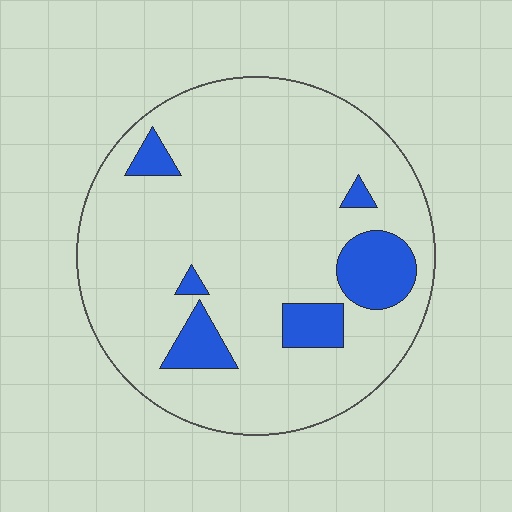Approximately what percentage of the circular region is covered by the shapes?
Approximately 15%.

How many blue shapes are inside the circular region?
6.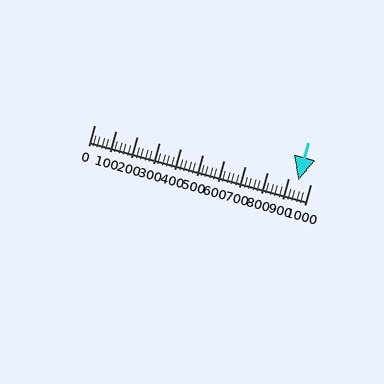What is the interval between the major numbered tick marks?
The major tick marks are spaced 100 units apart.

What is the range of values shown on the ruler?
The ruler shows values from 0 to 1000.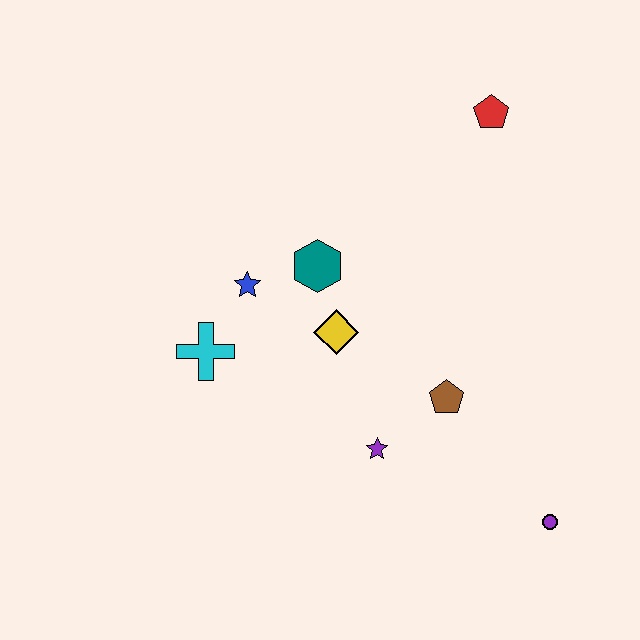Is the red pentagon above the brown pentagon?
Yes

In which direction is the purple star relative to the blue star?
The purple star is below the blue star.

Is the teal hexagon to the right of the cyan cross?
Yes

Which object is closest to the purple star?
The brown pentagon is closest to the purple star.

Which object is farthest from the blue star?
The purple circle is farthest from the blue star.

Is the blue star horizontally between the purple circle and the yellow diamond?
No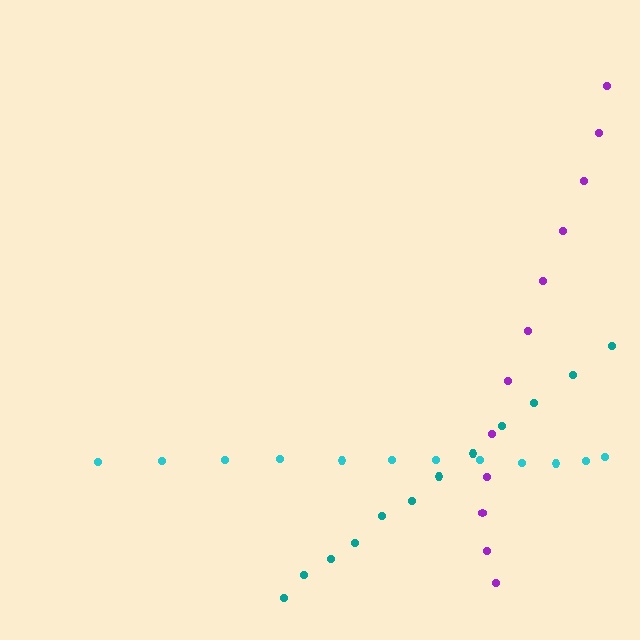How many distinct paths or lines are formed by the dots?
There are 3 distinct paths.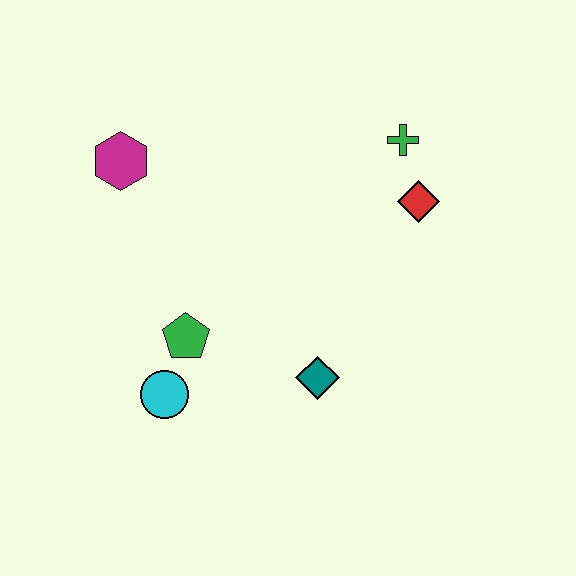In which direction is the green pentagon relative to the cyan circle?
The green pentagon is above the cyan circle.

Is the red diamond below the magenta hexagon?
Yes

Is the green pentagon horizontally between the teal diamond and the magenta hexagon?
Yes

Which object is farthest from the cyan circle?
The green cross is farthest from the cyan circle.